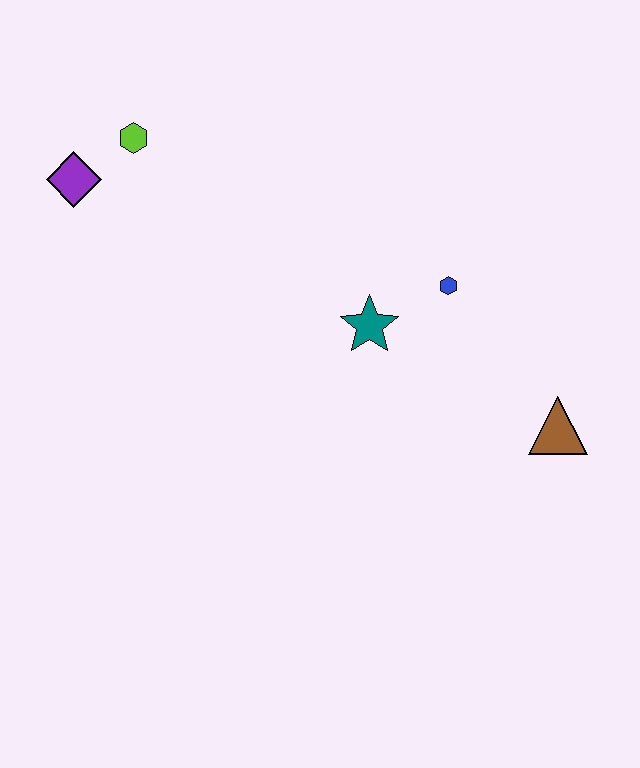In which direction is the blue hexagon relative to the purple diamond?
The blue hexagon is to the right of the purple diamond.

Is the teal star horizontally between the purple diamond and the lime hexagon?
No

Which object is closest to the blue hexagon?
The teal star is closest to the blue hexagon.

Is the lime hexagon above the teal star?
Yes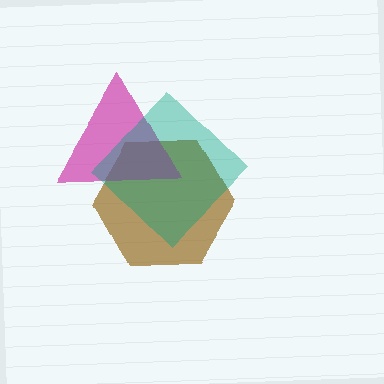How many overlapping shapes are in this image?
There are 3 overlapping shapes in the image.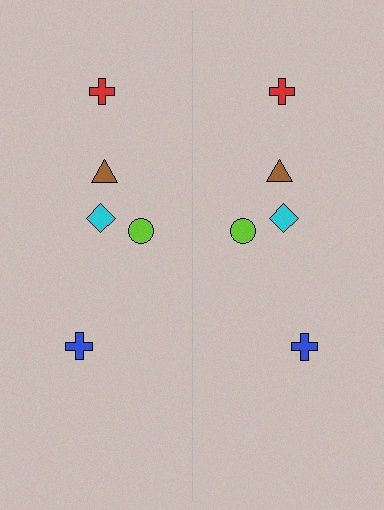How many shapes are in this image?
There are 10 shapes in this image.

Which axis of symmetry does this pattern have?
The pattern has a vertical axis of symmetry running through the center of the image.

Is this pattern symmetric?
Yes, this pattern has bilateral (reflection) symmetry.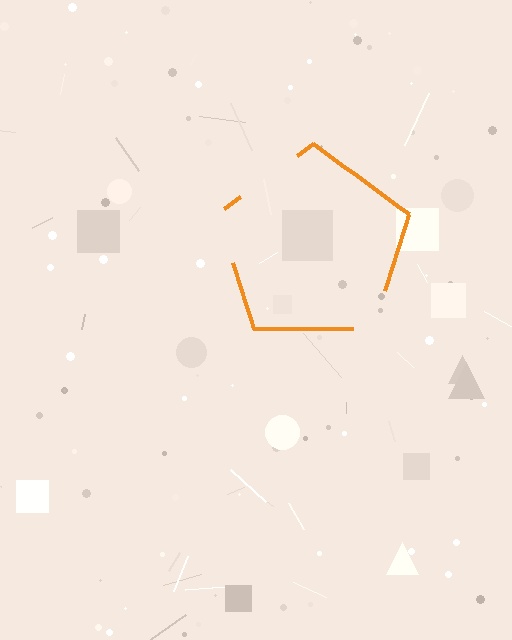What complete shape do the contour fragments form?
The contour fragments form a pentagon.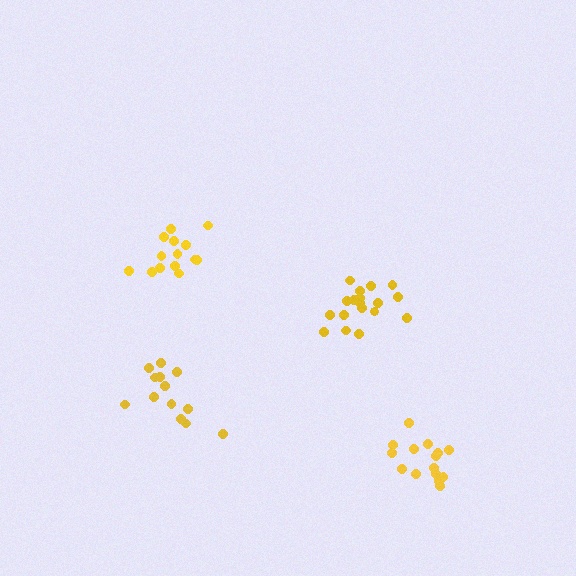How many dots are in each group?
Group 1: 18 dots, Group 2: 14 dots, Group 3: 15 dots, Group 4: 13 dots (60 total).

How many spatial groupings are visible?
There are 4 spatial groupings.